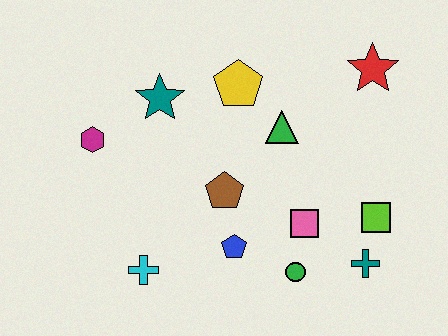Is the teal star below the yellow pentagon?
Yes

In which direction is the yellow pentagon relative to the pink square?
The yellow pentagon is above the pink square.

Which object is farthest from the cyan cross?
The red star is farthest from the cyan cross.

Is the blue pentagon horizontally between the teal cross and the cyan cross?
Yes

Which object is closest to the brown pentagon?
The blue pentagon is closest to the brown pentagon.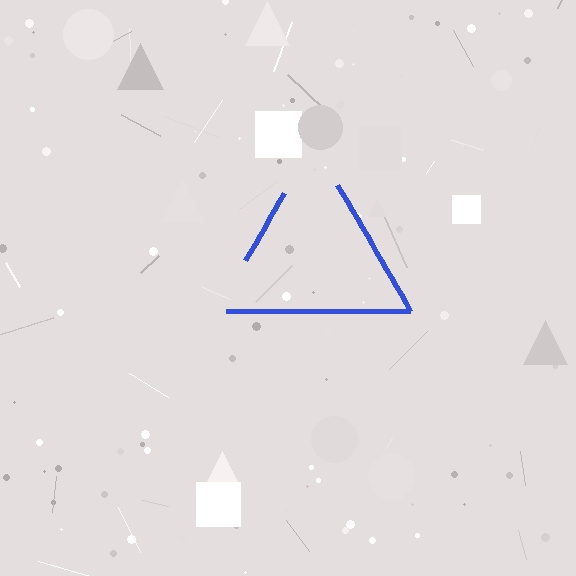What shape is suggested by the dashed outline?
The dashed outline suggests a triangle.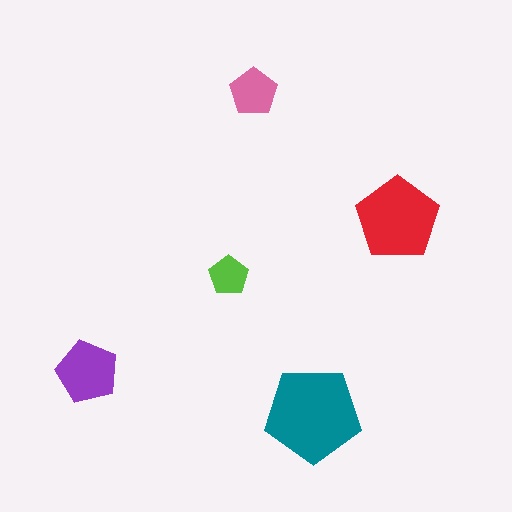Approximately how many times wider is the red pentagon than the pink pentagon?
About 1.5 times wider.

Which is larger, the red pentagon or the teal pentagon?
The teal one.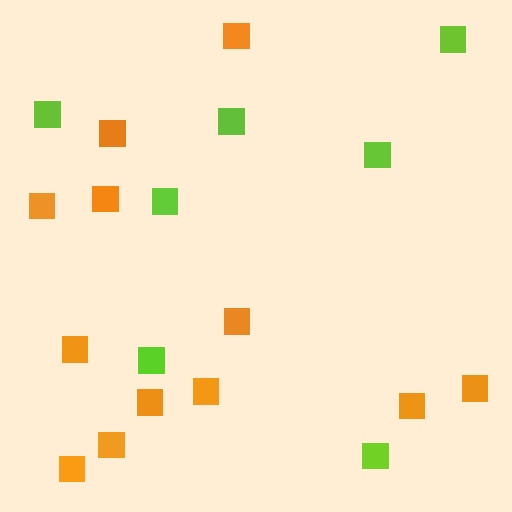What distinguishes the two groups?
There are 2 groups: one group of lime squares (7) and one group of orange squares (12).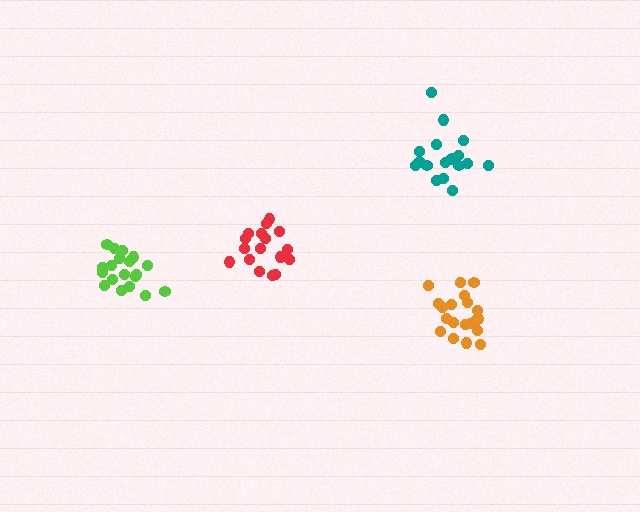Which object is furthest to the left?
The lime cluster is leftmost.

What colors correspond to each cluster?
The clusters are colored: orange, lime, teal, red.